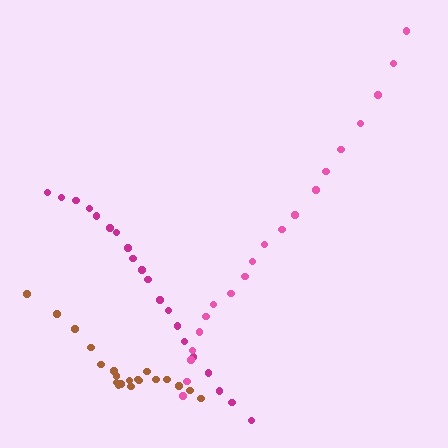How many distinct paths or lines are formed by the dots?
There are 3 distinct paths.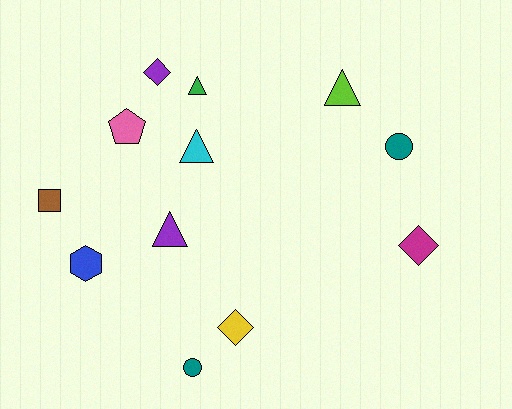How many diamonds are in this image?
There are 3 diamonds.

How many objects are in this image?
There are 12 objects.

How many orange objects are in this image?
There are no orange objects.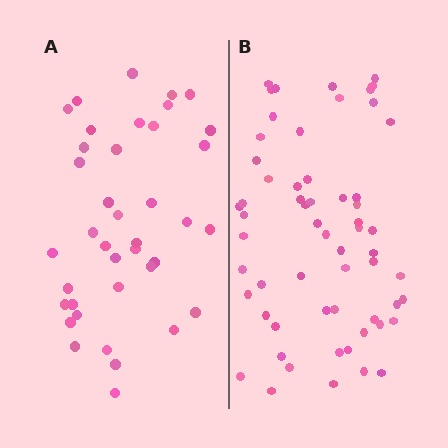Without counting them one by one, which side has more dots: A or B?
Region B (the right region) has more dots.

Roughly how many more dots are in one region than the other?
Region B has approximately 20 more dots than region A.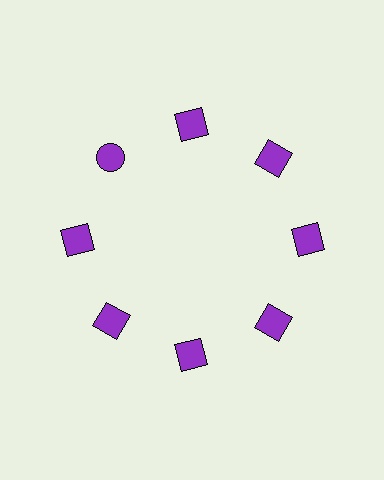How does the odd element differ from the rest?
It has a different shape: circle instead of square.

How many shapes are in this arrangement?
There are 8 shapes arranged in a ring pattern.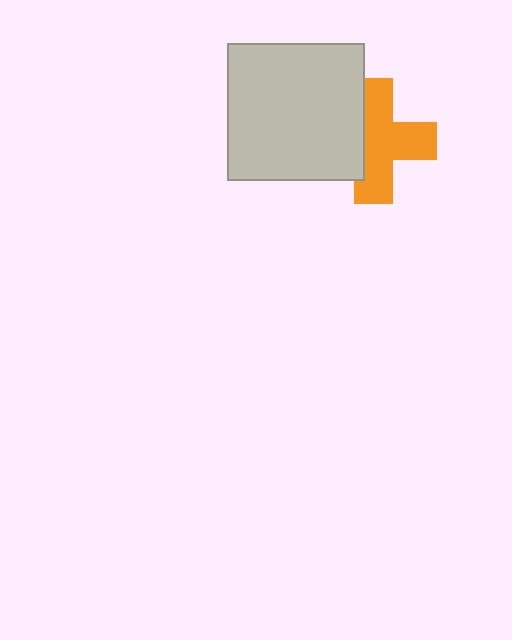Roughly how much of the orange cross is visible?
Most of it is visible (roughly 65%).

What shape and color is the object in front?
The object in front is a light gray square.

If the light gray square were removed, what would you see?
You would see the complete orange cross.